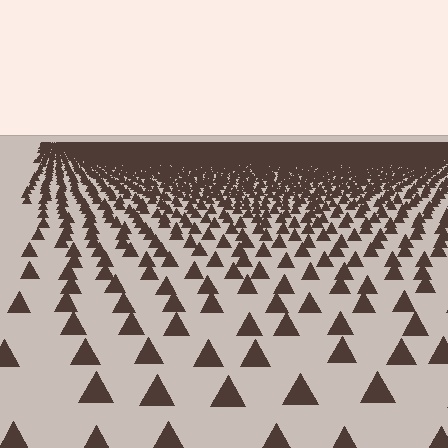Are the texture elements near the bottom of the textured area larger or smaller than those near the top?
Larger. Near the bottom, elements are closer to the viewer and appear at a bigger on-screen size.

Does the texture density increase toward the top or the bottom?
Density increases toward the top.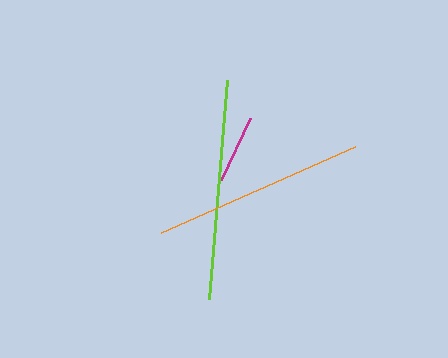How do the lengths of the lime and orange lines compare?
The lime and orange lines are approximately the same length.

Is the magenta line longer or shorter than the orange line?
The orange line is longer than the magenta line.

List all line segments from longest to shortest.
From longest to shortest: lime, orange, magenta.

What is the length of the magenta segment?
The magenta segment is approximately 69 pixels long.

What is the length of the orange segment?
The orange segment is approximately 212 pixels long.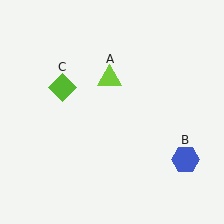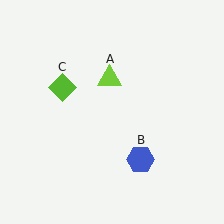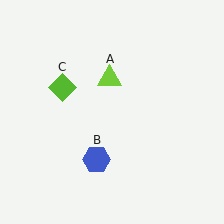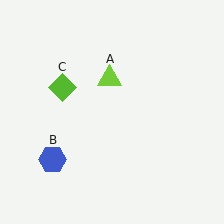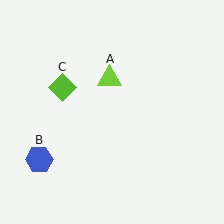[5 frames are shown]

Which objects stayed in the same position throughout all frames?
Lime triangle (object A) and lime diamond (object C) remained stationary.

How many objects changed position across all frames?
1 object changed position: blue hexagon (object B).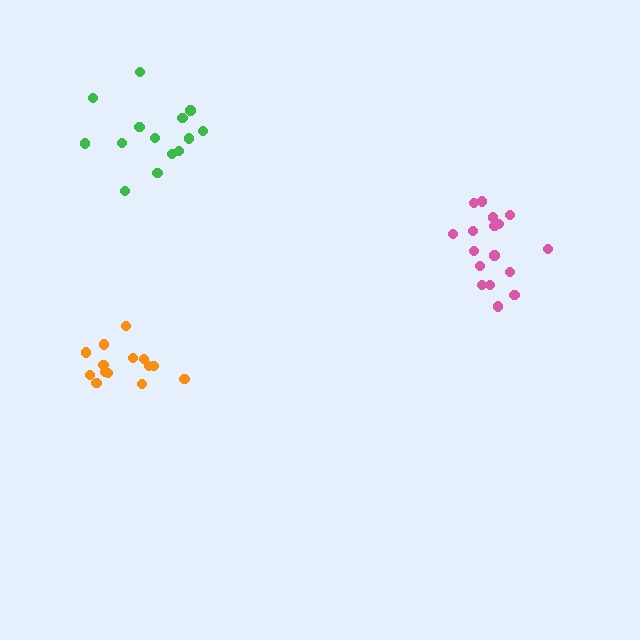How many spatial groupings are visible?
There are 3 spatial groupings.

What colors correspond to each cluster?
The clusters are colored: green, orange, pink.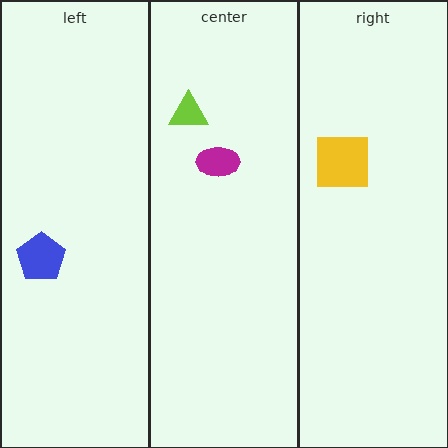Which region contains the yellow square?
The right region.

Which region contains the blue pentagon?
The left region.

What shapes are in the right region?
The yellow square.